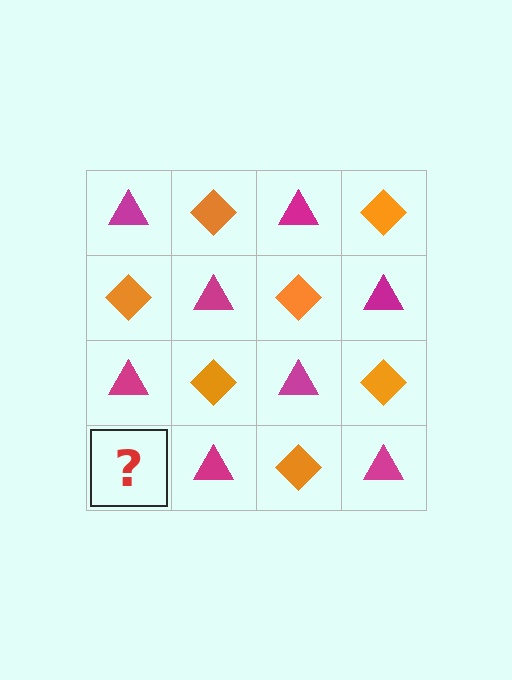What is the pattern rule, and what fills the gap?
The rule is that it alternates magenta triangle and orange diamond in a checkerboard pattern. The gap should be filled with an orange diamond.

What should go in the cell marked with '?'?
The missing cell should contain an orange diamond.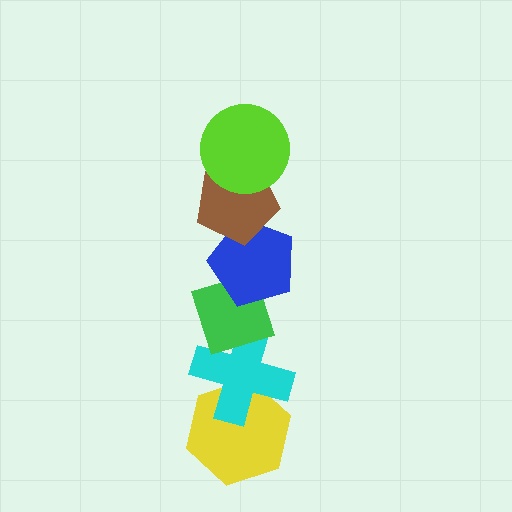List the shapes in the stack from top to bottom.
From top to bottom: the lime circle, the brown pentagon, the blue pentagon, the green diamond, the cyan cross, the yellow hexagon.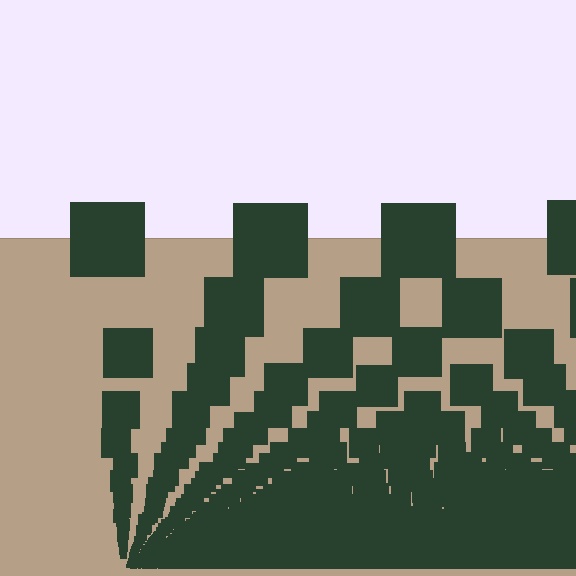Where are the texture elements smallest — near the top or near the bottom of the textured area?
Near the bottom.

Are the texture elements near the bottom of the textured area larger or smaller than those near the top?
Smaller. The gradient is inverted — elements near the bottom are smaller and denser.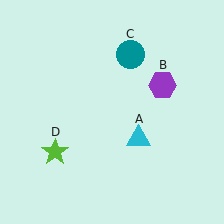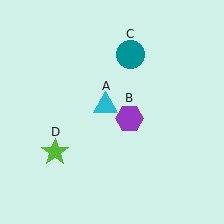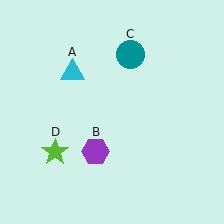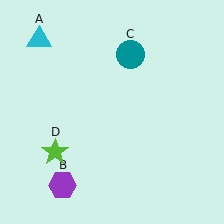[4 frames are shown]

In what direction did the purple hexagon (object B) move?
The purple hexagon (object B) moved down and to the left.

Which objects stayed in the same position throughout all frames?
Teal circle (object C) and lime star (object D) remained stationary.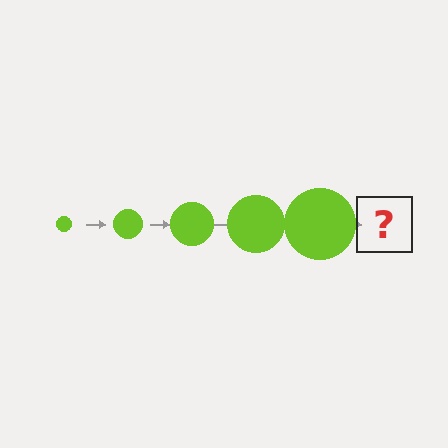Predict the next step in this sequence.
The next step is a lime circle, larger than the previous one.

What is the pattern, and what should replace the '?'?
The pattern is that the circle gets progressively larger each step. The '?' should be a lime circle, larger than the previous one.